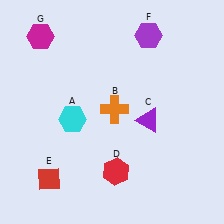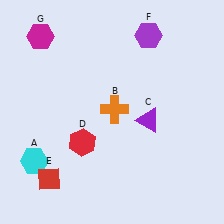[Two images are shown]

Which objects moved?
The objects that moved are: the cyan hexagon (A), the red hexagon (D).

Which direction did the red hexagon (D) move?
The red hexagon (D) moved left.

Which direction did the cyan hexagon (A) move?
The cyan hexagon (A) moved down.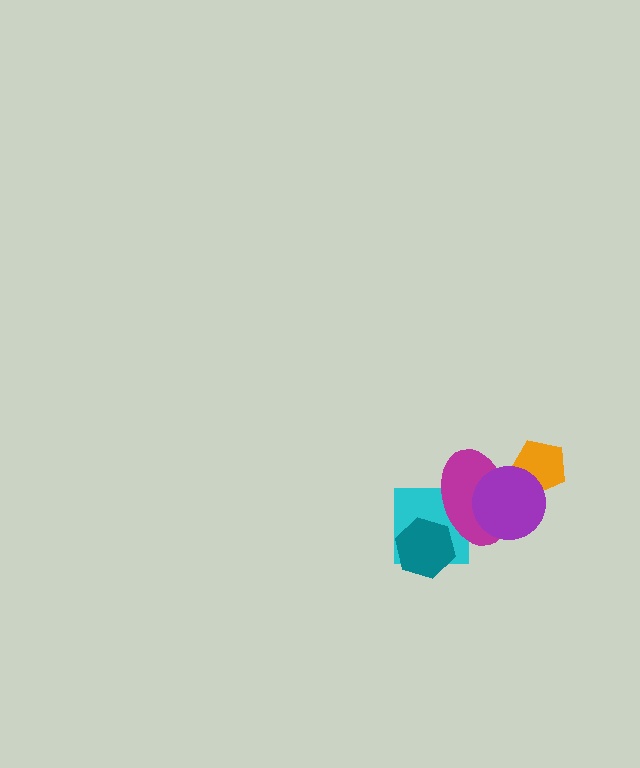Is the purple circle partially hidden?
No, no other shape covers it.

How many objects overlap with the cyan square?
2 objects overlap with the cyan square.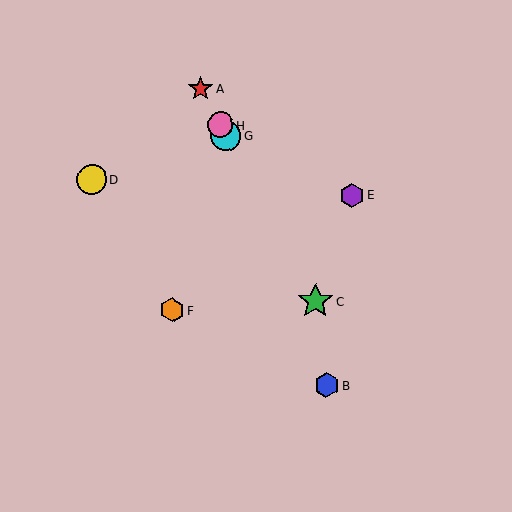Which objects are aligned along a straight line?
Objects A, C, G, H are aligned along a straight line.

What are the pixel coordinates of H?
Object H is at (220, 125).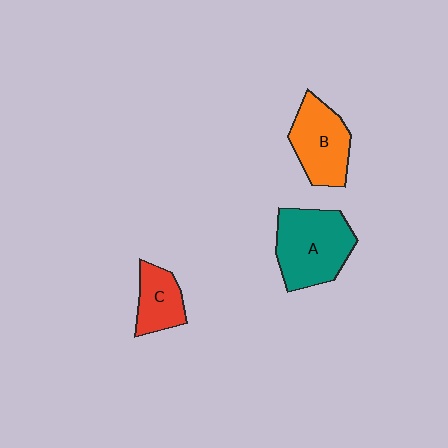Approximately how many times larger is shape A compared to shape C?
Approximately 1.9 times.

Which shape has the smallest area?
Shape C (red).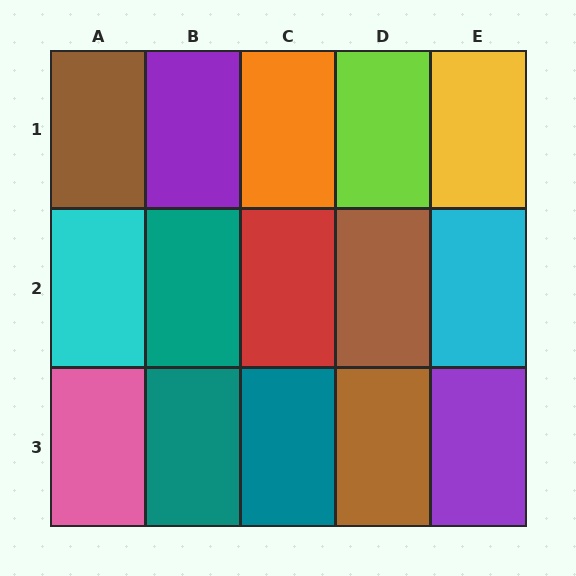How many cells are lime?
1 cell is lime.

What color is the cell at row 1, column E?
Yellow.